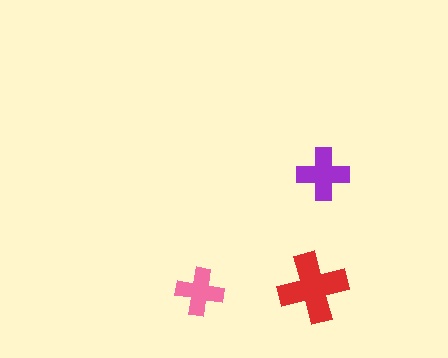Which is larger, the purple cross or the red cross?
The red one.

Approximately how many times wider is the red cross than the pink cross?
About 1.5 times wider.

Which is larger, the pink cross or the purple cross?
The purple one.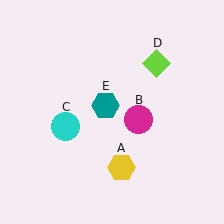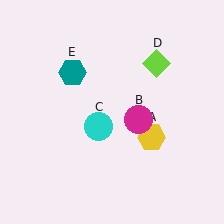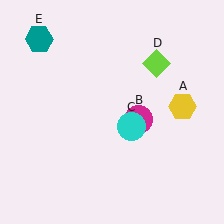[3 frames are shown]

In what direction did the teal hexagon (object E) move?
The teal hexagon (object E) moved up and to the left.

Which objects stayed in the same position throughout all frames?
Magenta circle (object B) and lime diamond (object D) remained stationary.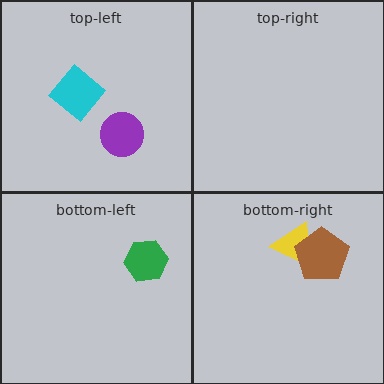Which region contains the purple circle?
The top-left region.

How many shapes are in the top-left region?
2.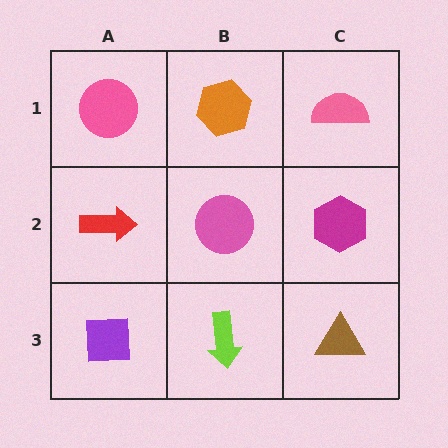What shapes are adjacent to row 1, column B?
A pink circle (row 2, column B), a pink circle (row 1, column A), a pink semicircle (row 1, column C).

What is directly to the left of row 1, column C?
An orange hexagon.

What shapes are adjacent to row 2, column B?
An orange hexagon (row 1, column B), a lime arrow (row 3, column B), a red arrow (row 2, column A), a magenta hexagon (row 2, column C).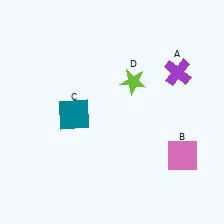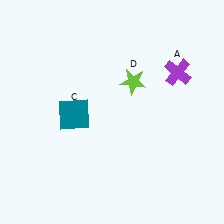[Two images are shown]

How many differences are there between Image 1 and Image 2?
There is 1 difference between the two images.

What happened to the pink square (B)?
The pink square (B) was removed in Image 2. It was in the bottom-right area of Image 1.